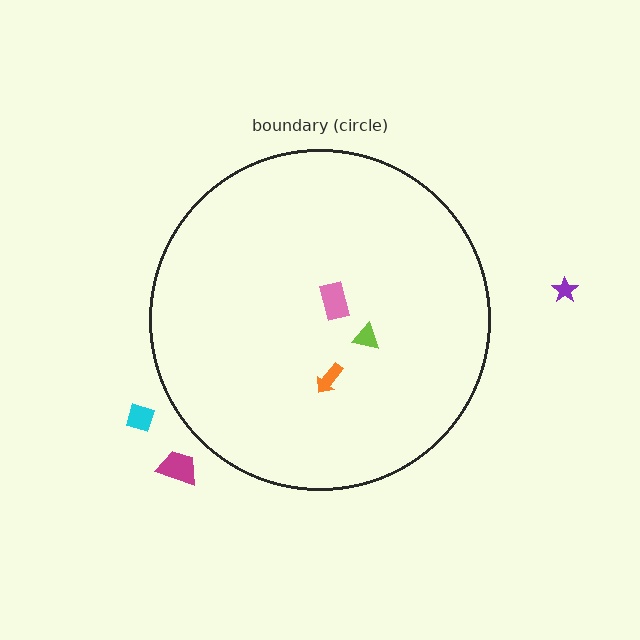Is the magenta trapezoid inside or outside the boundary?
Outside.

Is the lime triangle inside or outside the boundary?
Inside.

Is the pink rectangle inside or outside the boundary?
Inside.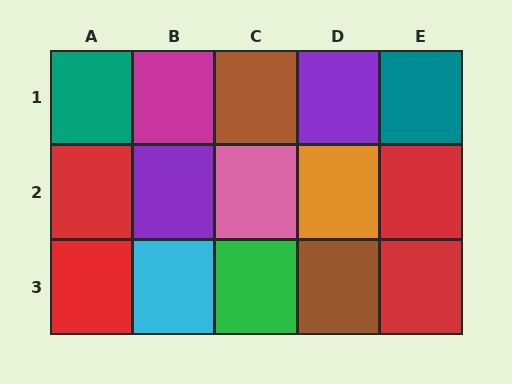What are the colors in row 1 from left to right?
Teal, magenta, brown, purple, teal.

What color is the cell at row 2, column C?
Pink.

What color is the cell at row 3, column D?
Brown.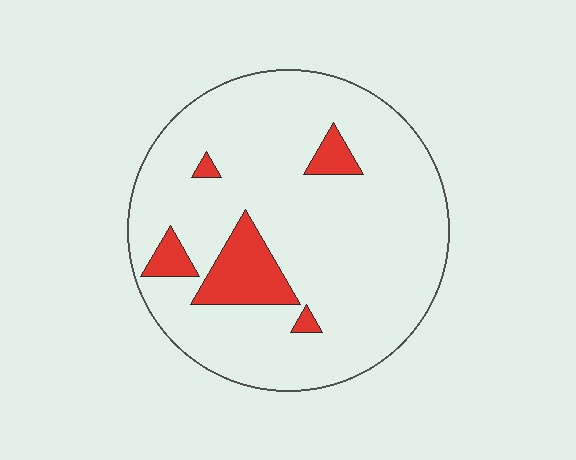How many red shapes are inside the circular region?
5.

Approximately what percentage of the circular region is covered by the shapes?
Approximately 10%.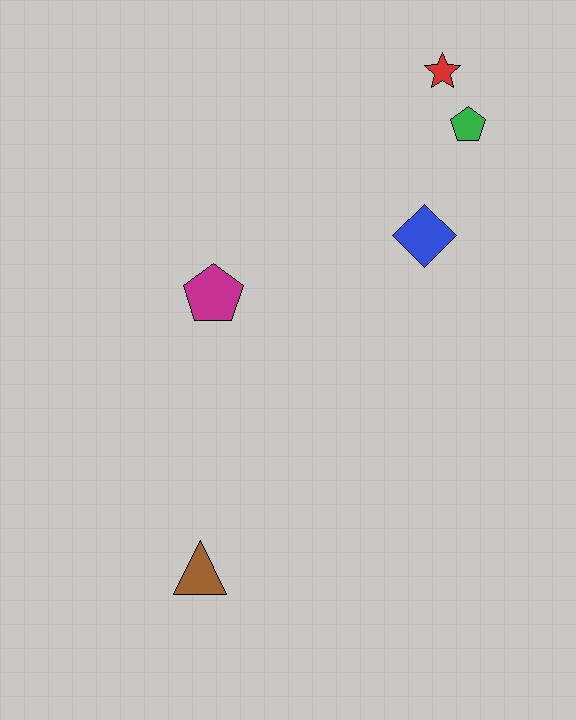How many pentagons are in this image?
There are 2 pentagons.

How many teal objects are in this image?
There are no teal objects.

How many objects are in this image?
There are 5 objects.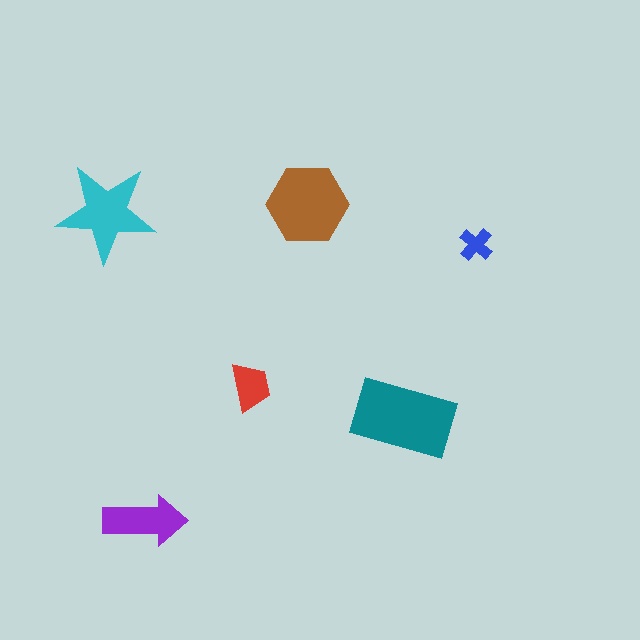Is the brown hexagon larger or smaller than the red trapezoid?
Larger.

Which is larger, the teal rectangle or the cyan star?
The teal rectangle.